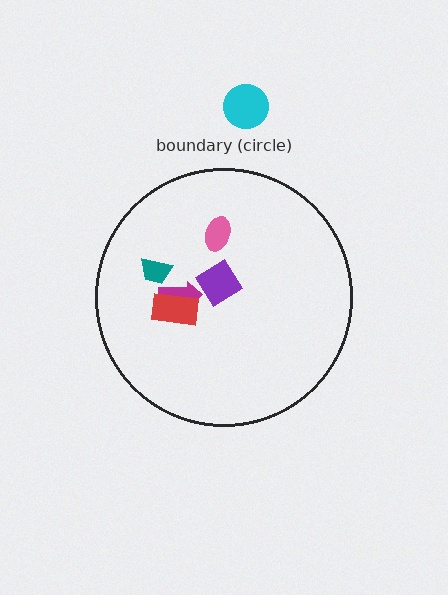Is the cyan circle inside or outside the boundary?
Outside.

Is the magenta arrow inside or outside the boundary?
Inside.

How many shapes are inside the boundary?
5 inside, 1 outside.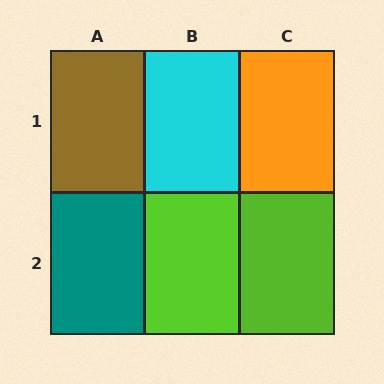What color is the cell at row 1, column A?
Brown.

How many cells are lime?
2 cells are lime.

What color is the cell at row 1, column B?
Cyan.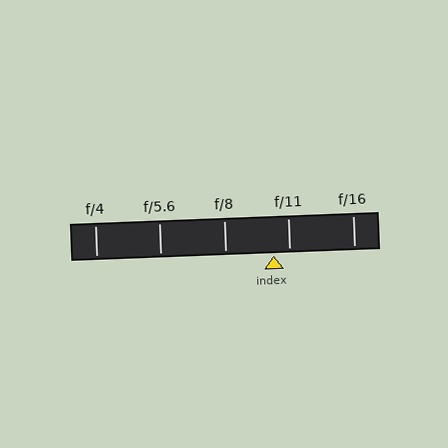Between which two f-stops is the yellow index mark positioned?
The index mark is between f/8 and f/11.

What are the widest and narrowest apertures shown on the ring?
The widest aperture shown is f/4 and the narrowest is f/16.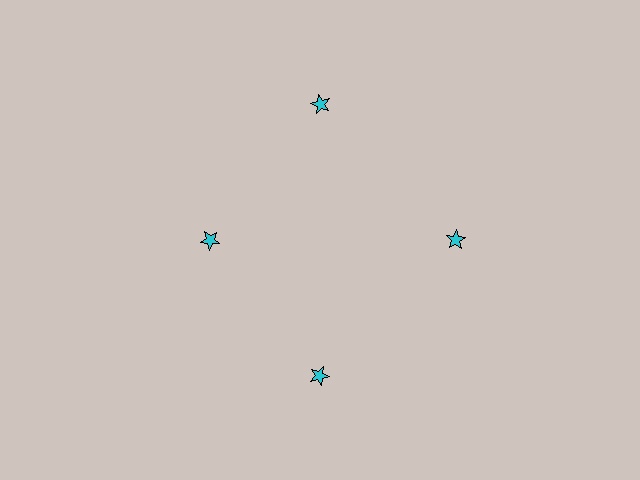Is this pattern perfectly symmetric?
No. The 4 cyan stars are arranged in a ring, but one element near the 9 o'clock position is pulled inward toward the center, breaking the 4-fold rotational symmetry.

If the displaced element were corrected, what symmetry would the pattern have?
It would have 4-fold rotational symmetry — the pattern would map onto itself every 90 degrees.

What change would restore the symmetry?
The symmetry would be restored by moving it outward, back onto the ring so that all 4 stars sit at equal angles and equal distance from the center.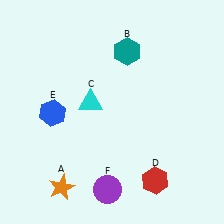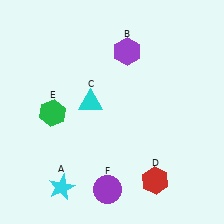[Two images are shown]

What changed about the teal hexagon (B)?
In Image 1, B is teal. In Image 2, it changed to purple.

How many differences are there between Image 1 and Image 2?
There are 3 differences between the two images.